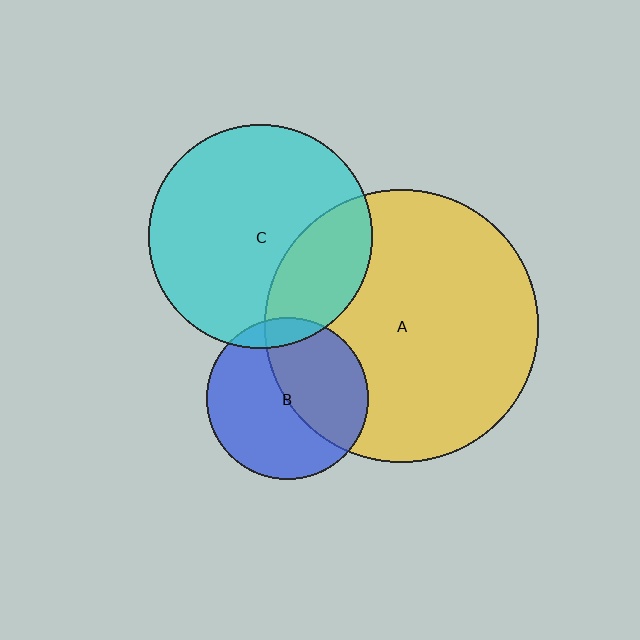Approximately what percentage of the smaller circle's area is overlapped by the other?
Approximately 10%.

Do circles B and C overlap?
Yes.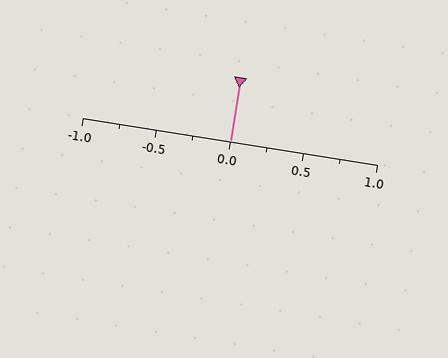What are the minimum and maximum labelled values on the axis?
The axis runs from -1.0 to 1.0.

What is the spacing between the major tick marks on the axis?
The major ticks are spaced 0.5 apart.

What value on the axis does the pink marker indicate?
The marker indicates approximately 0.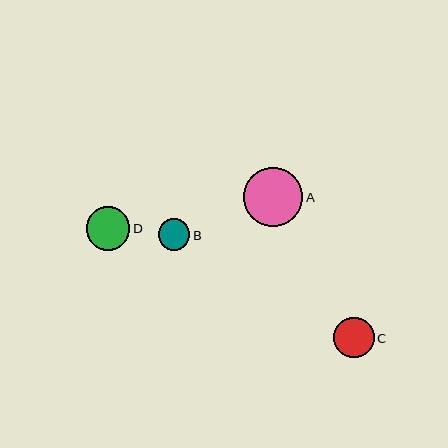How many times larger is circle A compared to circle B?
Circle A is approximately 1.9 times the size of circle B.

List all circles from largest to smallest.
From largest to smallest: A, D, C, B.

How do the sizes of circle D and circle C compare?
Circle D and circle C are approximately the same size.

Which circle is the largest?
Circle A is the largest with a size of approximately 59 pixels.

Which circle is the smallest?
Circle B is the smallest with a size of approximately 32 pixels.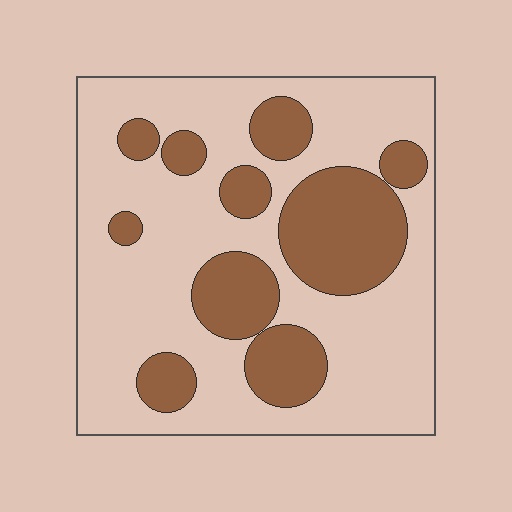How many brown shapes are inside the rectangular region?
10.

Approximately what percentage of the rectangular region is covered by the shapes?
Approximately 30%.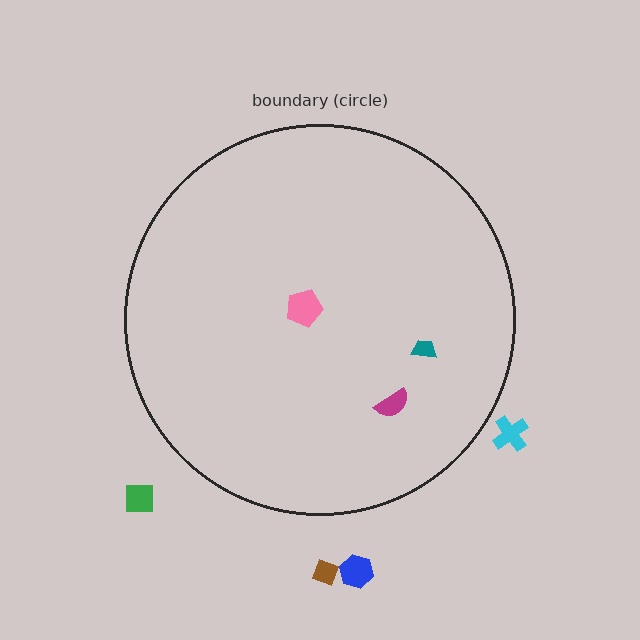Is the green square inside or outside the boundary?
Outside.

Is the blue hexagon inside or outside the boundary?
Outside.